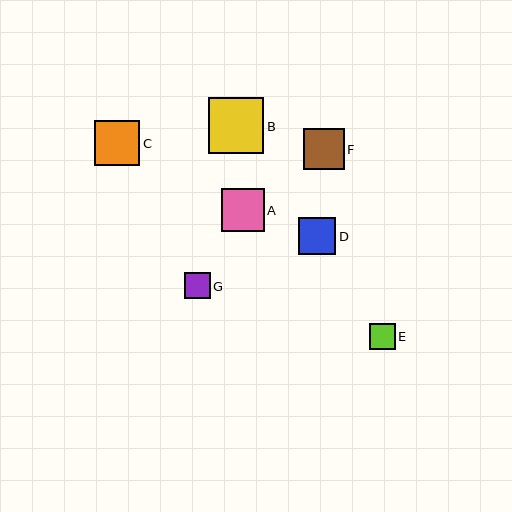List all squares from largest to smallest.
From largest to smallest: B, C, A, F, D, G, E.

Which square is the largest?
Square B is the largest with a size of approximately 55 pixels.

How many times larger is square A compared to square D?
Square A is approximately 1.2 times the size of square D.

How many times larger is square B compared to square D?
Square B is approximately 1.5 times the size of square D.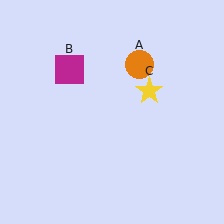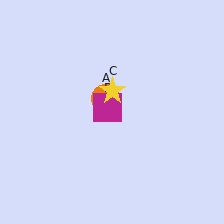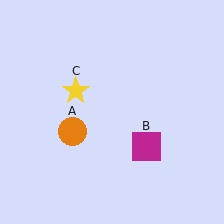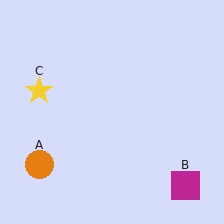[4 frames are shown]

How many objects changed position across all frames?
3 objects changed position: orange circle (object A), magenta square (object B), yellow star (object C).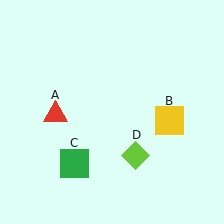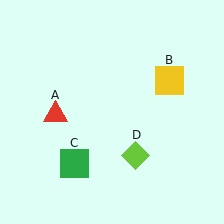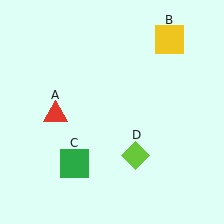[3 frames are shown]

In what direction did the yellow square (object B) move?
The yellow square (object B) moved up.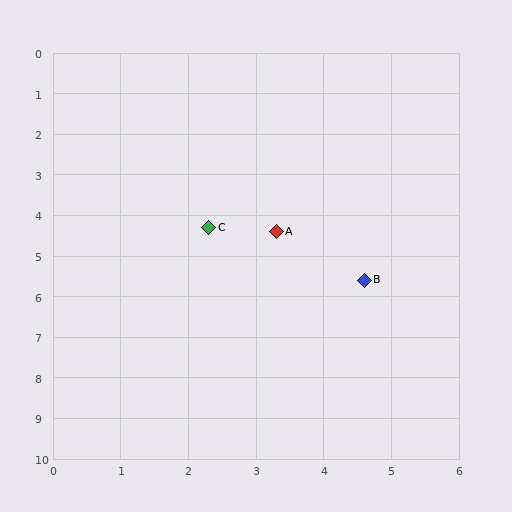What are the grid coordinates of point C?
Point C is at approximately (2.3, 4.3).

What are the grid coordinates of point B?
Point B is at approximately (4.6, 5.6).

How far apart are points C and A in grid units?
Points C and A are about 1.0 grid units apart.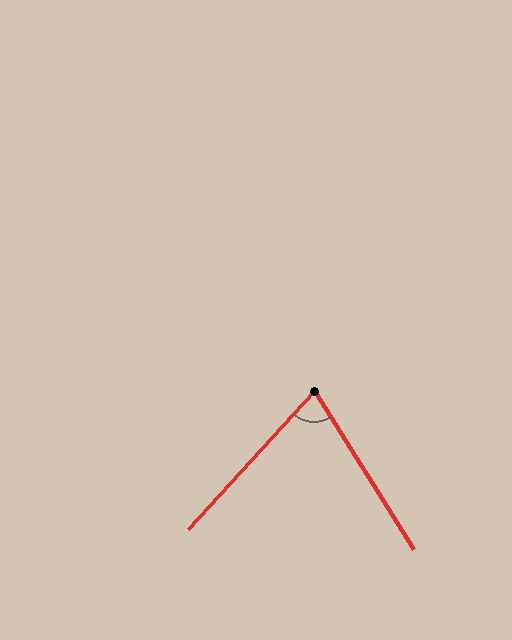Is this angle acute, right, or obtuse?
It is acute.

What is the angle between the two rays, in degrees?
Approximately 74 degrees.